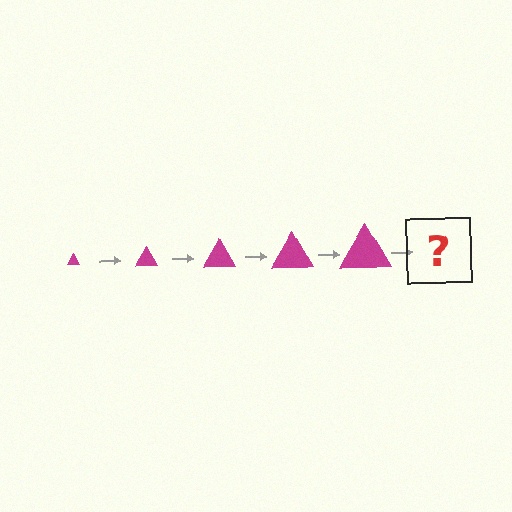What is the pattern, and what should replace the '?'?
The pattern is that the triangle gets progressively larger each step. The '?' should be a magenta triangle, larger than the previous one.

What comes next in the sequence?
The next element should be a magenta triangle, larger than the previous one.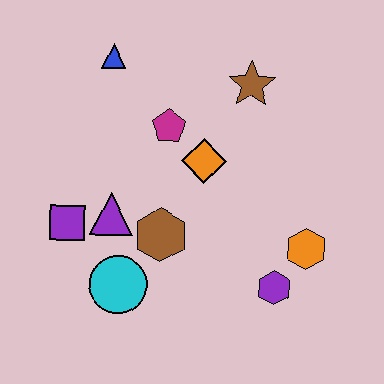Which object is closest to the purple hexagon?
The orange hexagon is closest to the purple hexagon.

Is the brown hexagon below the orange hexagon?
No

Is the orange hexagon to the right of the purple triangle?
Yes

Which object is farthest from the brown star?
The cyan circle is farthest from the brown star.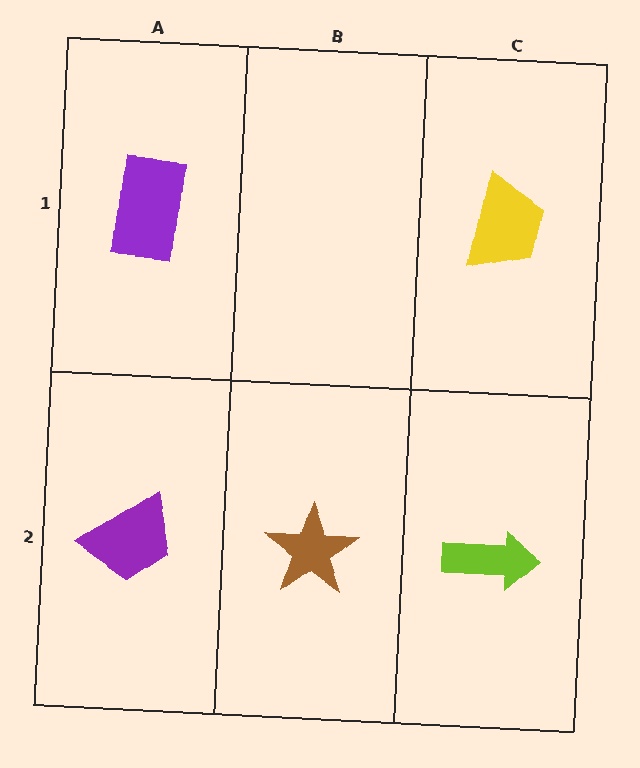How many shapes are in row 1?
2 shapes.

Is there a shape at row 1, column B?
No, that cell is empty.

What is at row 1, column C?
A yellow trapezoid.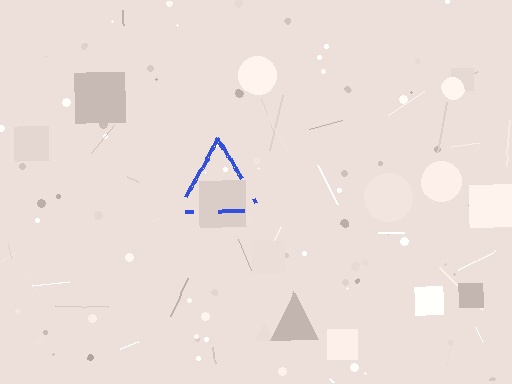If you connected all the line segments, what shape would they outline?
They would outline a triangle.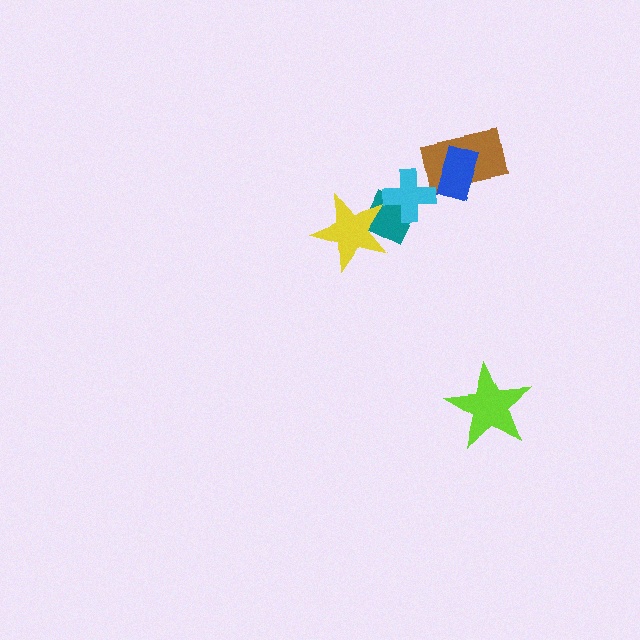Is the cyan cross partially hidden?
No, no other shape covers it.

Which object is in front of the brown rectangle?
The blue rectangle is in front of the brown rectangle.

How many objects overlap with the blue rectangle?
1 object overlaps with the blue rectangle.